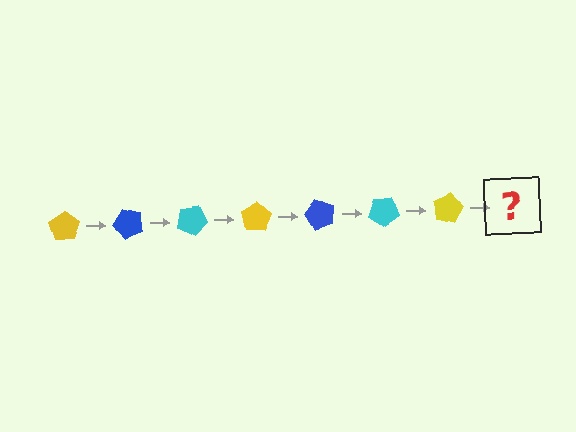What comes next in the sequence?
The next element should be a blue pentagon, rotated 350 degrees from the start.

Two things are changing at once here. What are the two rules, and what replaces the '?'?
The two rules are that it rotates 50 degrees each step and the color cycles through yellow, blue, and cyan. The '?' should be a blue pentagon, rotated 350 degrees from the start.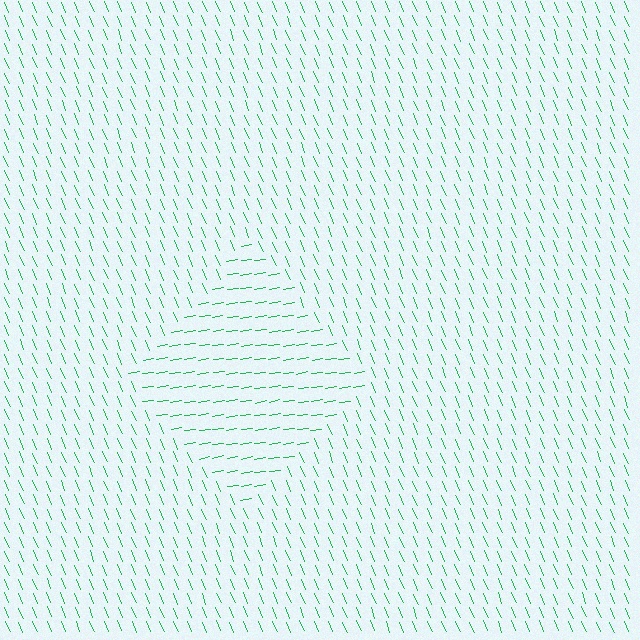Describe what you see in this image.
The image is filled with small green line segments. A diamond region in the image has lines oriented differently from the surrounding lines, creating a visible texture boundary.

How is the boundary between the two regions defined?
The boundary is defined purely by a change in line orientation (approximately 76 degrees difference). All lines are the same color and thickness.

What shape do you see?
I see a diamond.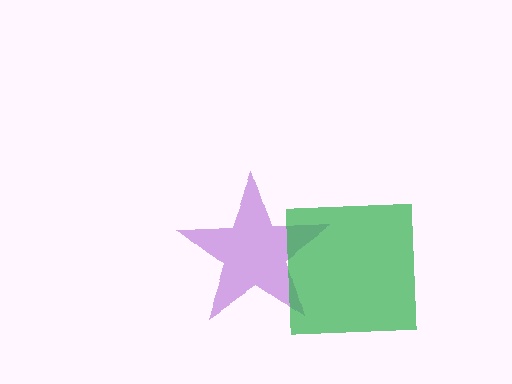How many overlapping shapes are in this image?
There are 2 overlapping shapes in the image.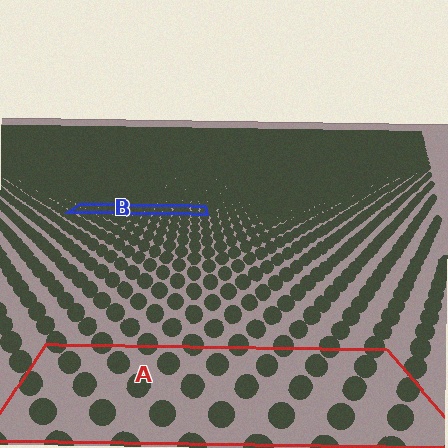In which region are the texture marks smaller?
The texture marks are smaller in region B, because it is farther away.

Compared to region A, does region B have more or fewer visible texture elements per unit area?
Region B has more texture elements per unit area — they are packed more densely because it is farther away.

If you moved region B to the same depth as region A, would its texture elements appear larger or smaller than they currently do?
They would appear larger. At a closer depth, the same texture elements are projected at a bigger on-screen size.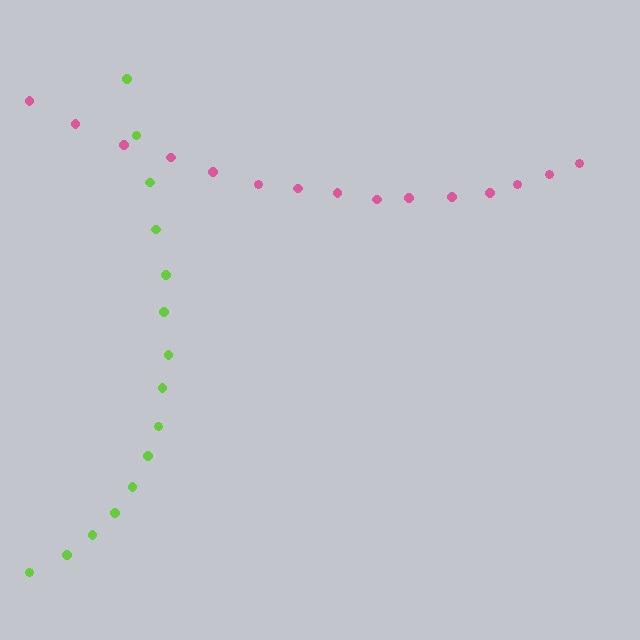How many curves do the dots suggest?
There are 2 distinct paths.